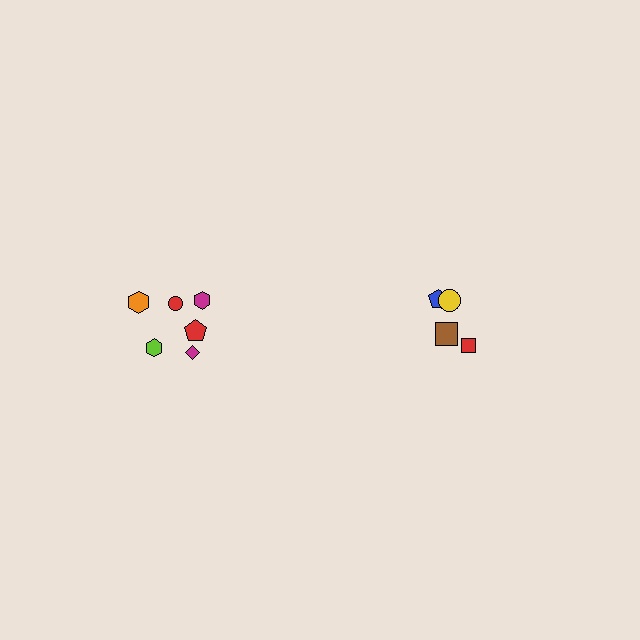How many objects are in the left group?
There are 6 objects.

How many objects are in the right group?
There are 4 objects.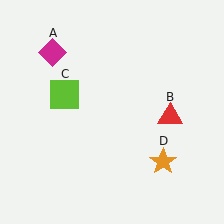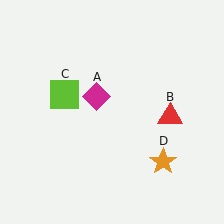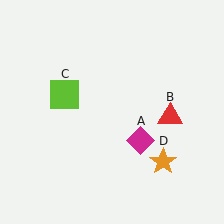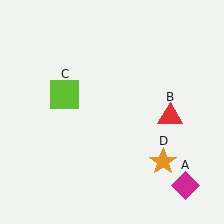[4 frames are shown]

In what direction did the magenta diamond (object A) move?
The magenta diamond (object A) moved down and to the right.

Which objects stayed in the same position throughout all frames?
Red triangle (object B) and lime square (object C) and orange star (object D) remained stationary.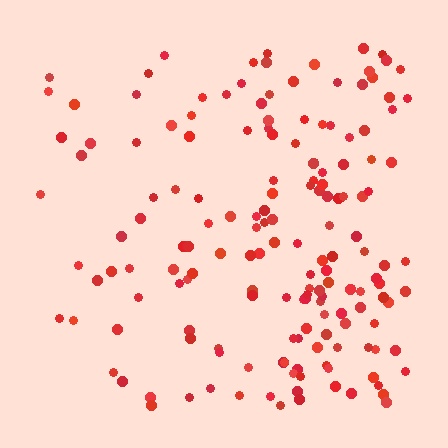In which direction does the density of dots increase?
From left to right, with the right side densest.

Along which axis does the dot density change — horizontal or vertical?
Horizontal.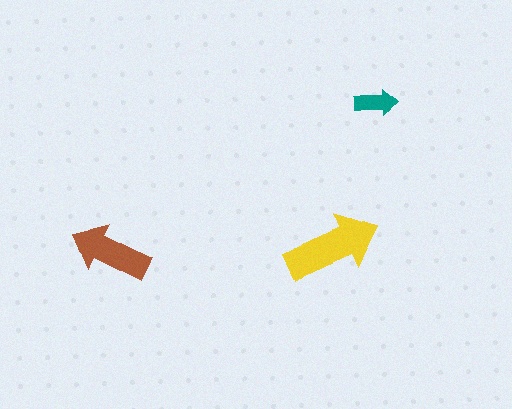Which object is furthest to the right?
The teal arrow is rightmost.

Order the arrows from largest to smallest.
the yellow one, the brown one, the teal one.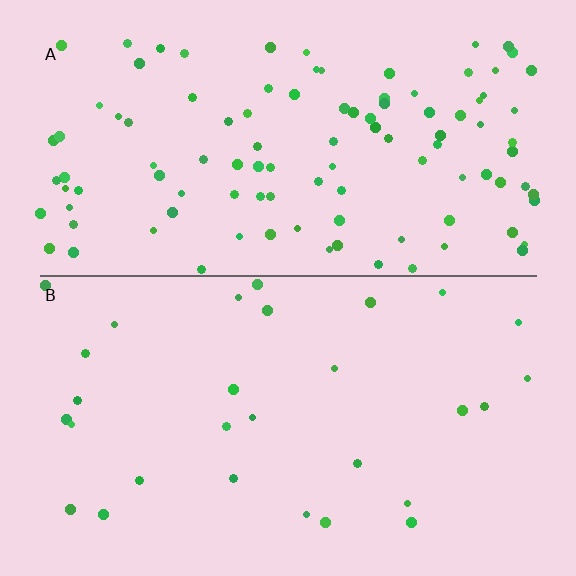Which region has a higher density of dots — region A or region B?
A (the top).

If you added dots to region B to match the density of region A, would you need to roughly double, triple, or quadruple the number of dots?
Approximately quadruple.